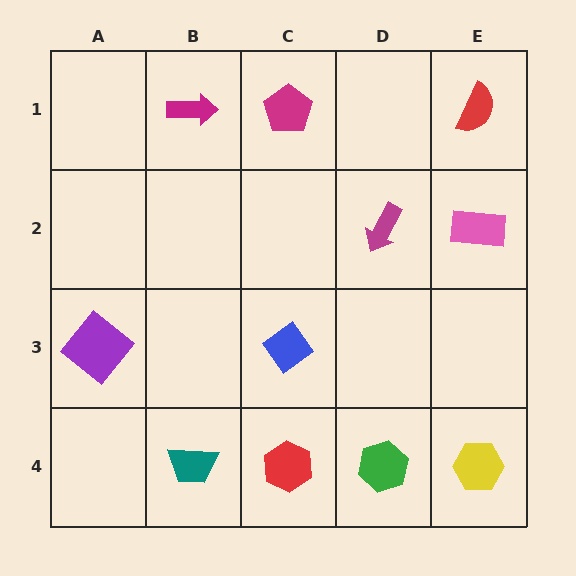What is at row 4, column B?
A teal trapezoid.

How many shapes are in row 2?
2 shapes.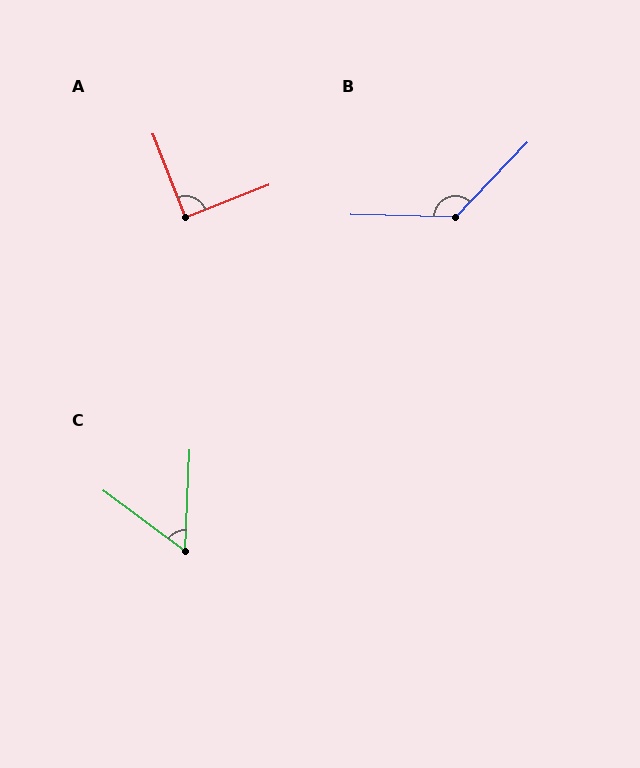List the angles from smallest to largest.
C (56°), A (90°), B (133°).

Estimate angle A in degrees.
Approximately 90 degrees.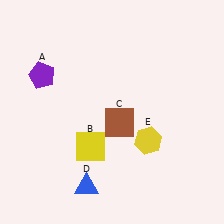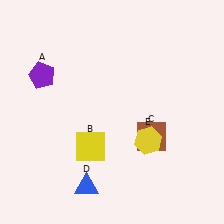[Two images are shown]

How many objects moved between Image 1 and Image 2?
1 object moved between the two images.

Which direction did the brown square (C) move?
The brown square (C) moved right.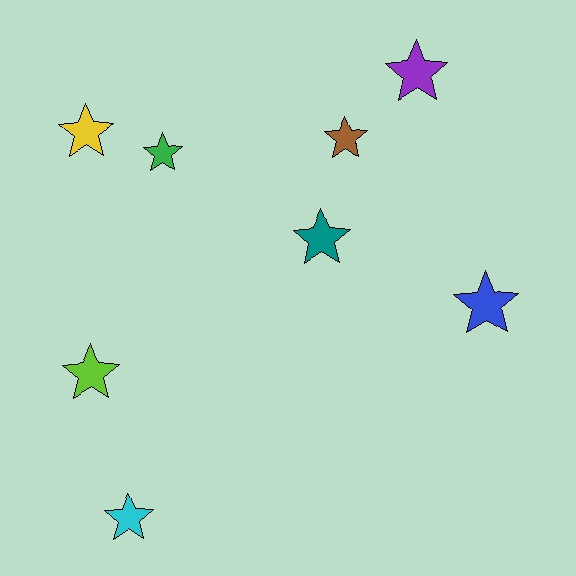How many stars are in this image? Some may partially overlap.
There are 8 stars.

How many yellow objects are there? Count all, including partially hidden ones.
There is 1 yellow object.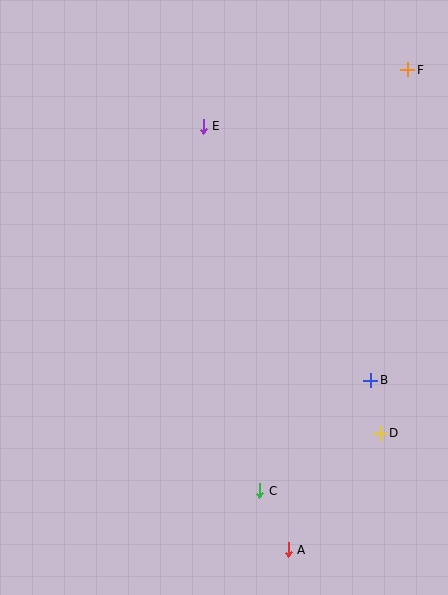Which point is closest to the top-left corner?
Point E is closest to the top-left corner.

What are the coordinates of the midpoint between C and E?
The midpoint between C and E is at (232, 308).